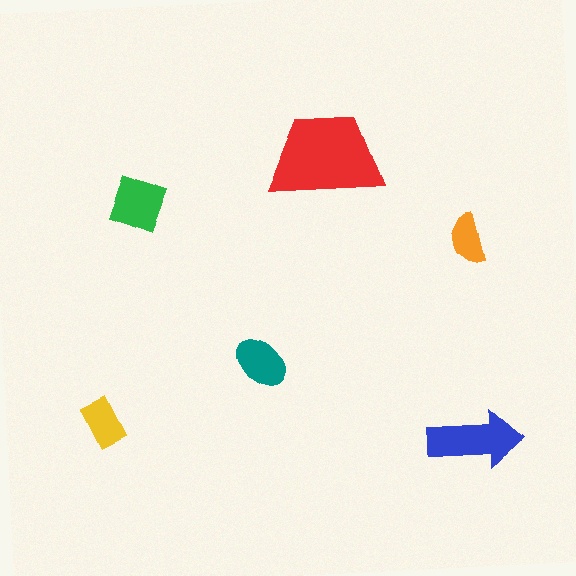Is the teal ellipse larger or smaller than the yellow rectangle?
Larger.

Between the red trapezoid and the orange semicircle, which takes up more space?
The red trapezoid.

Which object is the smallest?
The orange semicircle.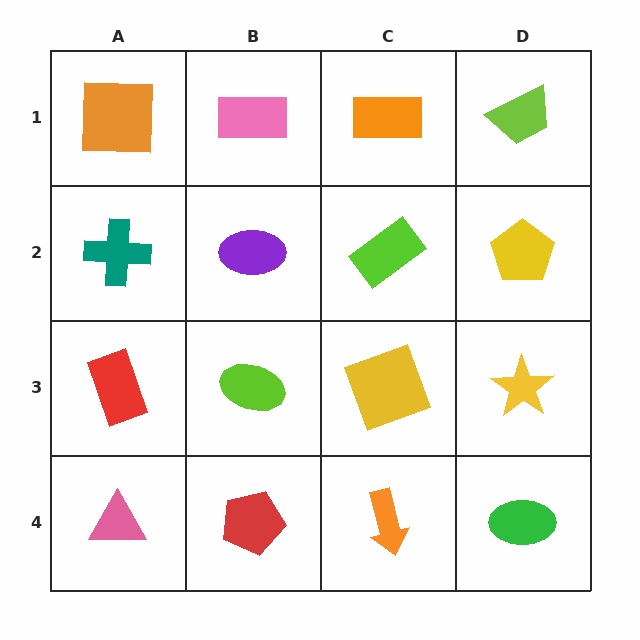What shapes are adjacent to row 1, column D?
A yellow pentagon (row 2, column D), an orange rectangle (row 1, column C).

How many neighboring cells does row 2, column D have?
3.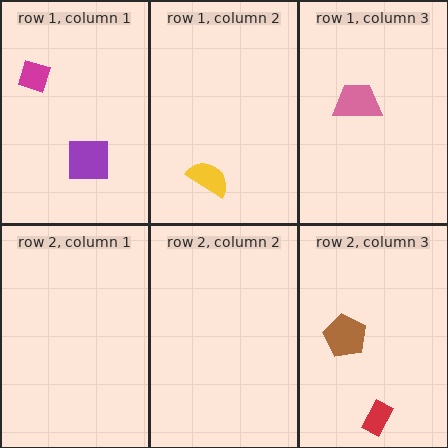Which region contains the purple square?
The row 1, column 1 region.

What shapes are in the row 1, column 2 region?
The yellow semicircle.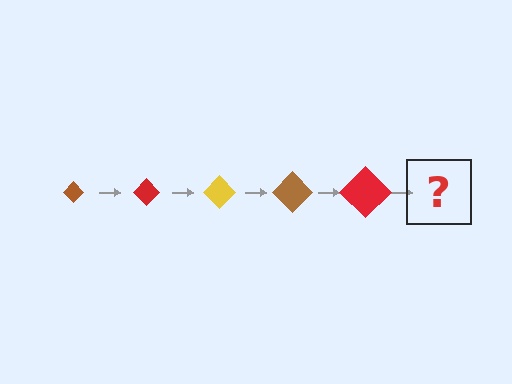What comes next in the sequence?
The next element should be a yellow diamond, larger than the previous one.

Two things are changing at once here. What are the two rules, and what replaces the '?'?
The two rules are that the diamond grows larger each step and the color cycles through brown, red, and yellow. The '?' should be a yellow diamond, larger than the previous one.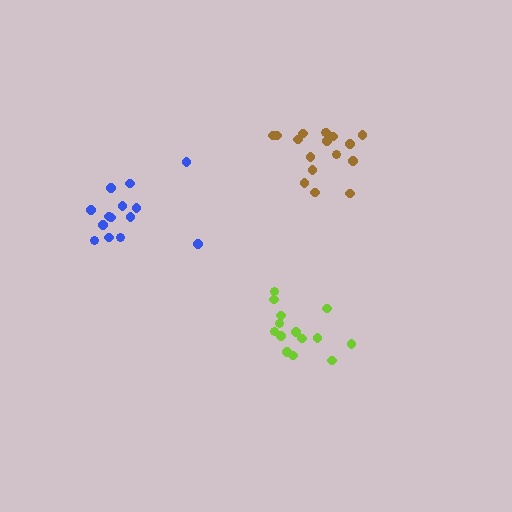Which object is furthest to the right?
The brown cluster is rightmost.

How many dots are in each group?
Group 1: 14 dots, Group 2: 17 dots, Group 3: 14 dots (45 total).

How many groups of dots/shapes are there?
There are 3 groups.